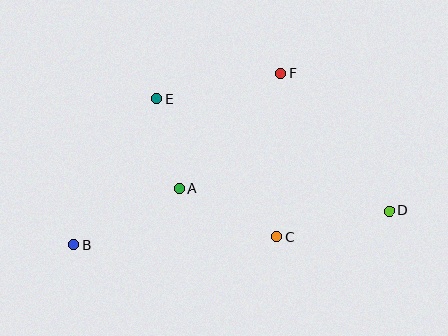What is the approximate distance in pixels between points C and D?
The distance between C and D is approximately 115 pixels.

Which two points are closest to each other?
Points A and E are closest to each other.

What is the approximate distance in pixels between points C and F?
The distance between C and F is approximately 164 pixels.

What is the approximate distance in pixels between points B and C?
The distance between B and C is approximately 203 pixels.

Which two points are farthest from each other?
Points B and D are farthest from each other.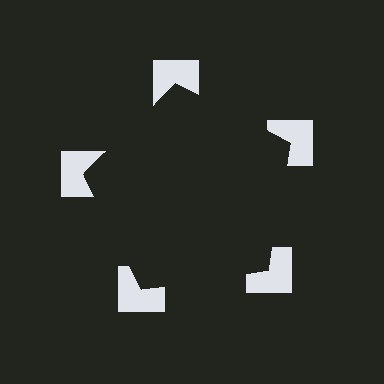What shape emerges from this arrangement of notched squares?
An illusory pentagon — its edges are inferred from the aligned wedge cuts in the notched squares, not physically drawn.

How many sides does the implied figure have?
5 sides.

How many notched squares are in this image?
There are 5 — one at each vertex of the illusory pentagon.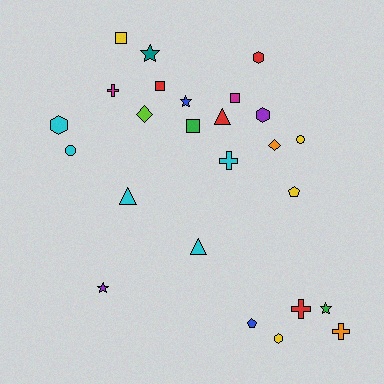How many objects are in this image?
There are 25 objects.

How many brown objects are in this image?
There are no brown objects.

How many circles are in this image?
There are 2 circles.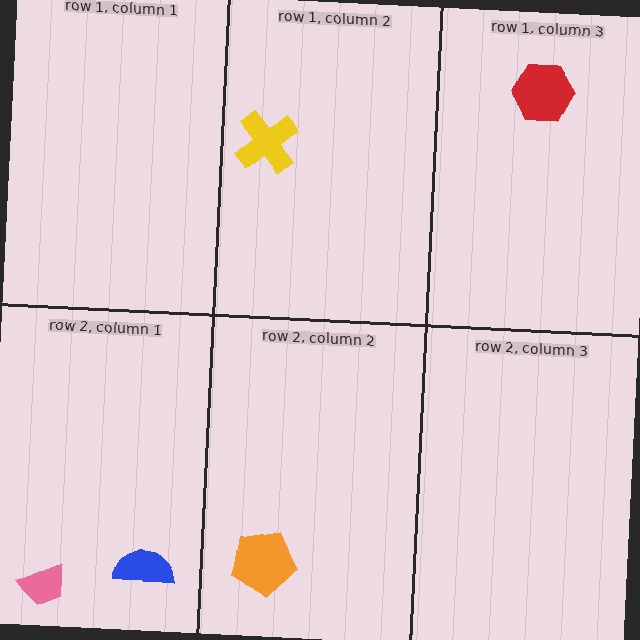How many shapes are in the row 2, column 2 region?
1.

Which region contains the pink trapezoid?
The row 2, column 1 region.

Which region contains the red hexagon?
The row 1, column 3 region.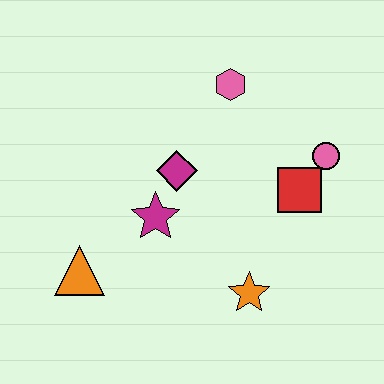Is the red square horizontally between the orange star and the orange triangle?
No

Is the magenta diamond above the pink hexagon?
No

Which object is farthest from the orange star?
The pink hexagon is farthest from the orange star.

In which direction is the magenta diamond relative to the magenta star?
The magenta diamond is above the magenta star.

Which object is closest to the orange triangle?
The magenta star is closest to the orange triangle.